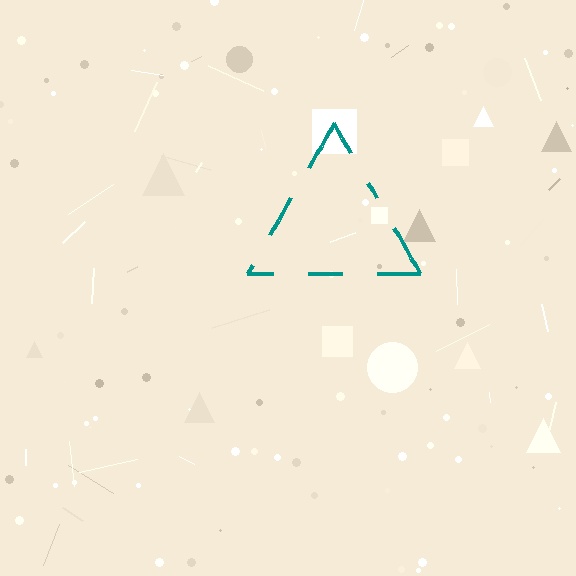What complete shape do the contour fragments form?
The contour fragments form a triangle.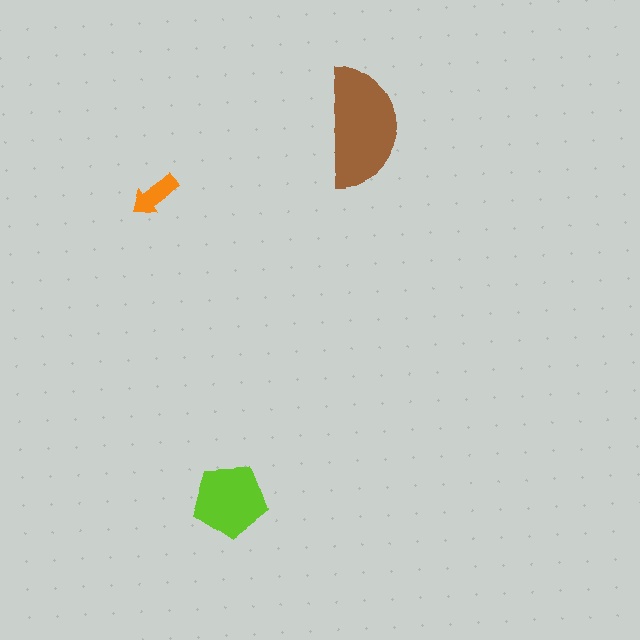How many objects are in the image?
There are 3 objects in the image.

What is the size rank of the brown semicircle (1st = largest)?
1st.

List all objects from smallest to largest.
The orange arrow, the lime pentagon, the brown semicircle.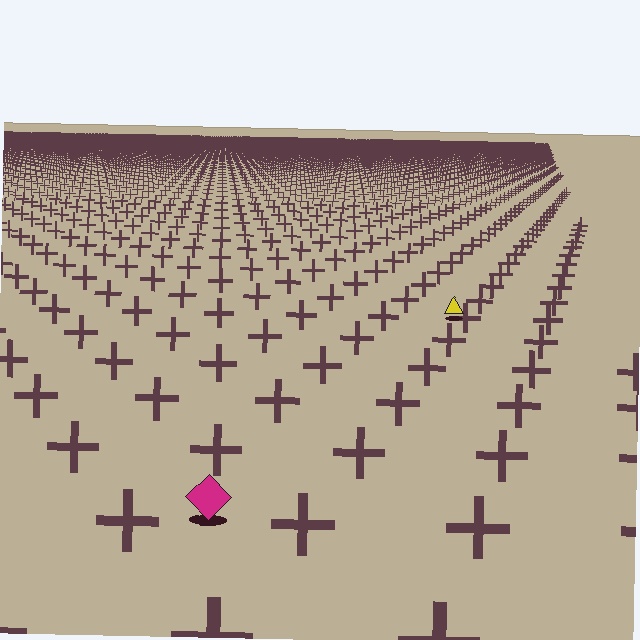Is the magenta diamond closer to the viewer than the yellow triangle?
Yes. The magenta diamond is closer — you can tell from the texture gradient: the ground texture is coarser near it.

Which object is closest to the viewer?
The magenta diamond is closest. The texture marks near it are larger and more spread out.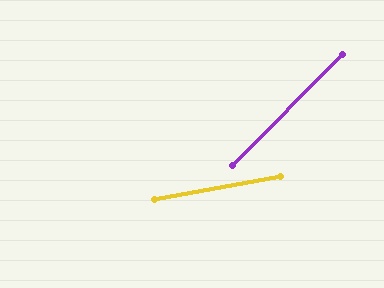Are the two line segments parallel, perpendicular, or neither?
Neither parallel nor perpendicular — they differ by about 35°.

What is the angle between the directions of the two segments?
Approximately 35 degrees.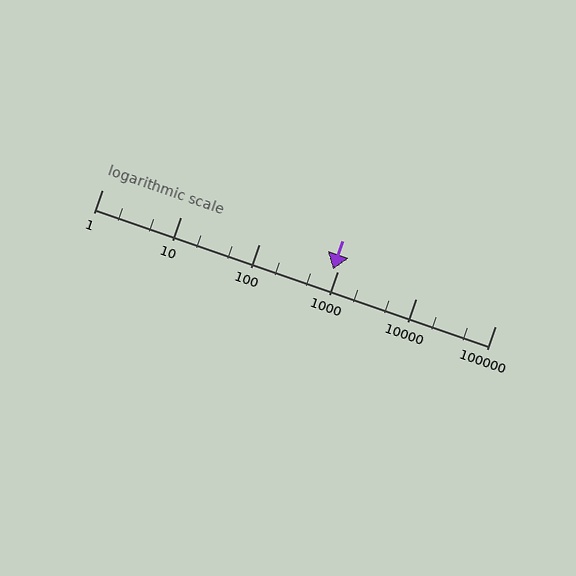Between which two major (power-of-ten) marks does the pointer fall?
The pointer is between 100 and 1000.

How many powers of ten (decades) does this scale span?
The scale spans 5 decades, from 1 to 100000.